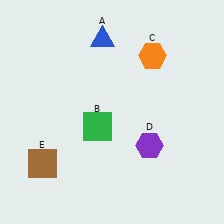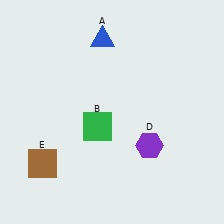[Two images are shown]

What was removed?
The orange hexagon (C) was removed in Image 2.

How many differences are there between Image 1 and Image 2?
There is 1 difference between the two images.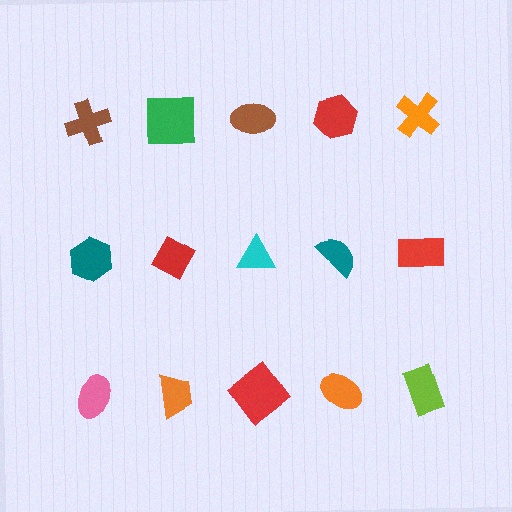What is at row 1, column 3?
A brown ellipse.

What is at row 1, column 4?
A red hexagon.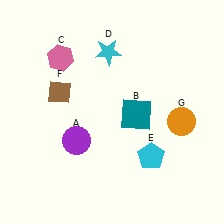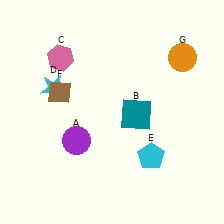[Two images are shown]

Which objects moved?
The objects that moved are: the cyan star (D), the orange circle (G).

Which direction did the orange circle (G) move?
The orange circle (G) moved up.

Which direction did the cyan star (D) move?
The cyan star (D) moved left.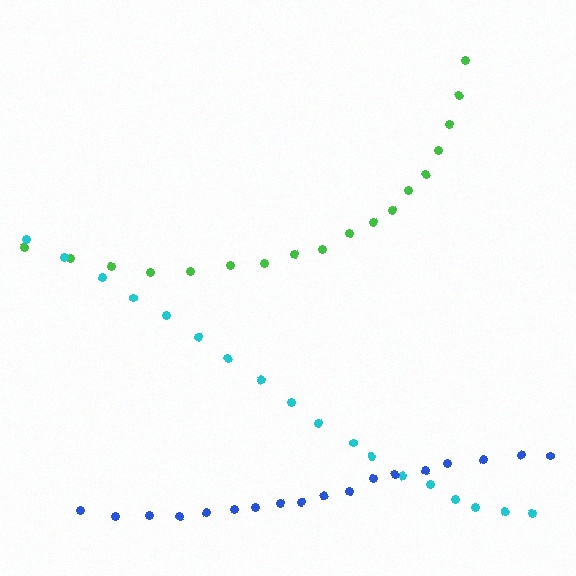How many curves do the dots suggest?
There are 3 distinct paths.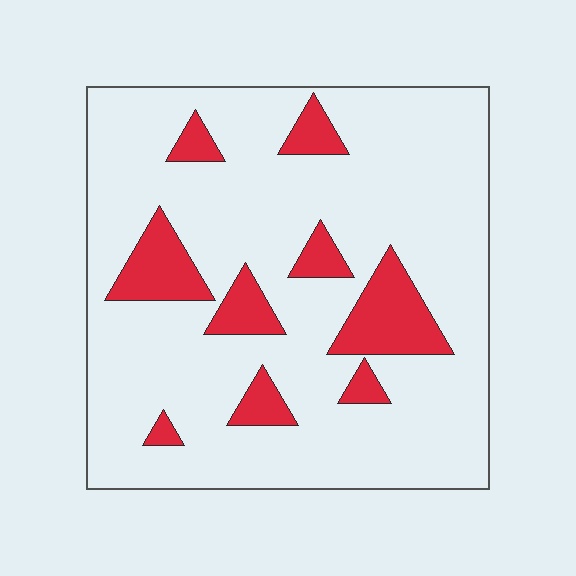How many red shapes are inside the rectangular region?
9.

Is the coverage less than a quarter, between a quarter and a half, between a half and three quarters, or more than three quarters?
Less than a quarter.